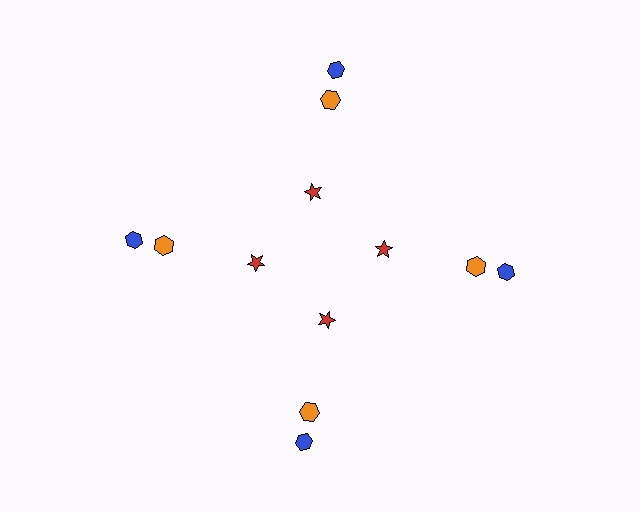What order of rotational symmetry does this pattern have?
This pattern has 4-fold rotational symmetry.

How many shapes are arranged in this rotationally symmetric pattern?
There are 12 shapes, arranged in 4 groups of 3.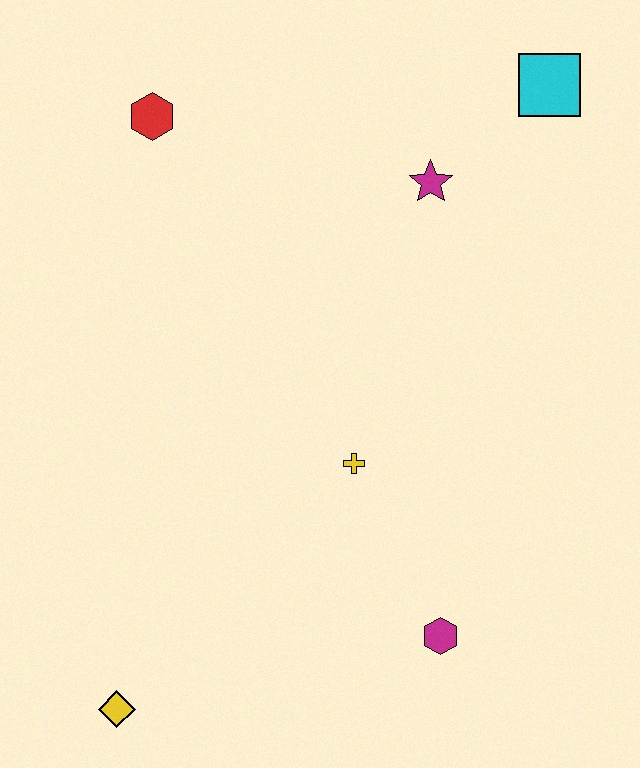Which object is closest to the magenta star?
The cyan square is closest to the magenta star.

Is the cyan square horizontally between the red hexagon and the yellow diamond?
No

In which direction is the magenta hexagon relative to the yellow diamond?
The magenta hexagon is to the right of the yellow diamond.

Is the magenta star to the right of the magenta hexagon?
No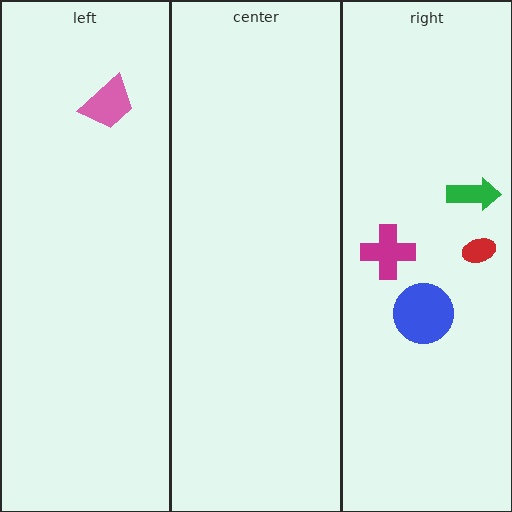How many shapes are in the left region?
1.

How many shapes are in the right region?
4.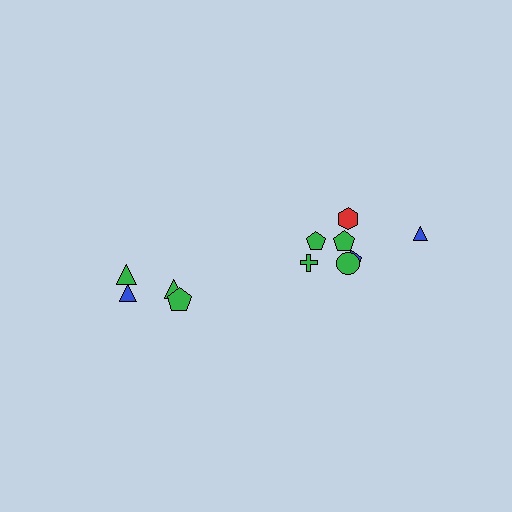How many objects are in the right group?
There are 7 objects.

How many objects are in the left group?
There are 4 objects.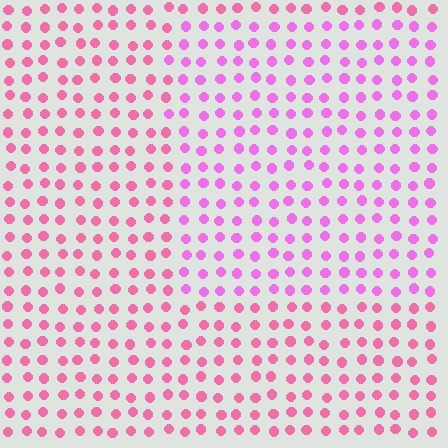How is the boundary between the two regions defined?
The boundary is defined purely by a slight shift in hue (about 30 degrees). Spacing, size, and orientation are identical on both sides.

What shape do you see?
I see a rectangle.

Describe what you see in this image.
The image is filled with small pink elements in a uniform arrangement. A rectangle-shaped region is visible where the elements are tinted to a slightly different hue, forming a subtle color boundary.